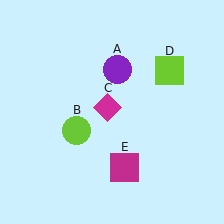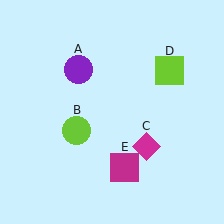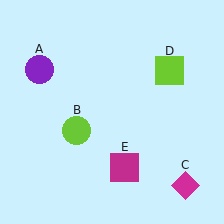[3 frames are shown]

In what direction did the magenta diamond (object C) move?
The magenta diamond (object C) moved down and to the right.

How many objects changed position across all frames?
2 objects changed position: purple circle (object A), magenta diamond (object C).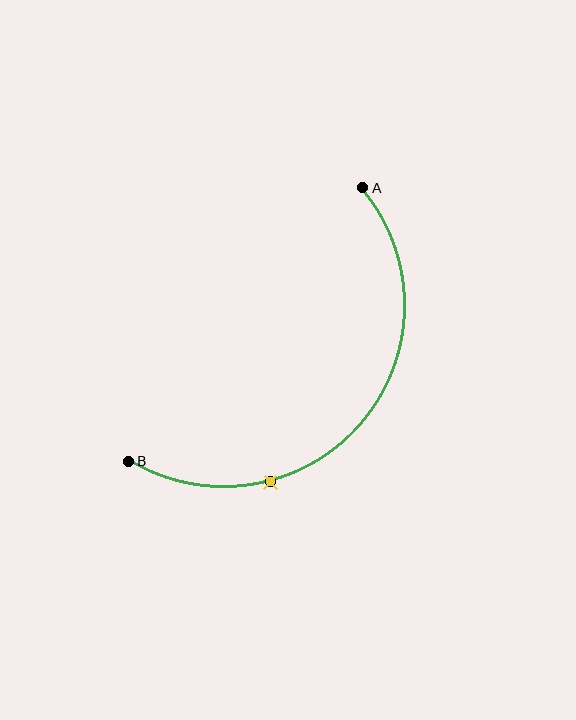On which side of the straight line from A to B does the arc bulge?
The arc bulges below and to the right of the straight line connecting A and B.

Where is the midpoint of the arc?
The arc midpoint is the point on the curve farthest from the straight line joining A and B. It sits below and to the right of that line.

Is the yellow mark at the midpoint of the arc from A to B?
No. The yellow mark lies on the arc but is closer to endpoint B. The arc midpoint would be at the point on the curve equidistant along the arc from both A and B.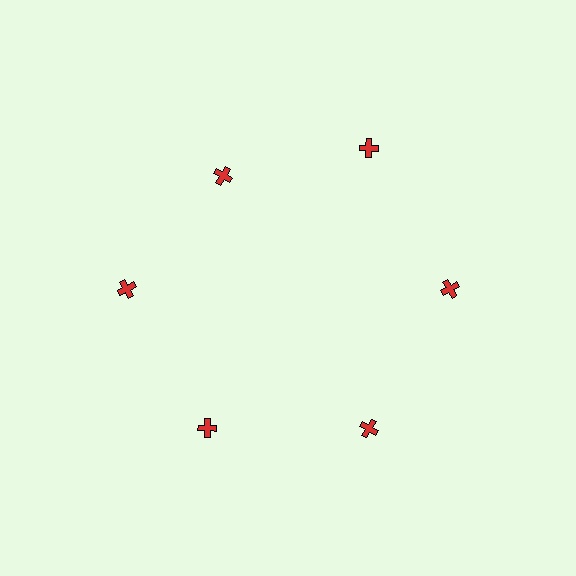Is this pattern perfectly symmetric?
No. The 6 red crosses are arranged in a ring, but one element near the 11 o'clock position is pulled inward toward the center, breaking the 6-fold rotational symmetry.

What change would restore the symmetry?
The symmetry would be restored by moving it outward, back onto the ring so that all 6 crosses sit at equal angles and equal distance from the center.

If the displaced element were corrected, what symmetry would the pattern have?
It would have 6-fold rotational symmetry — the pattern would map onto itself every 60 degrees.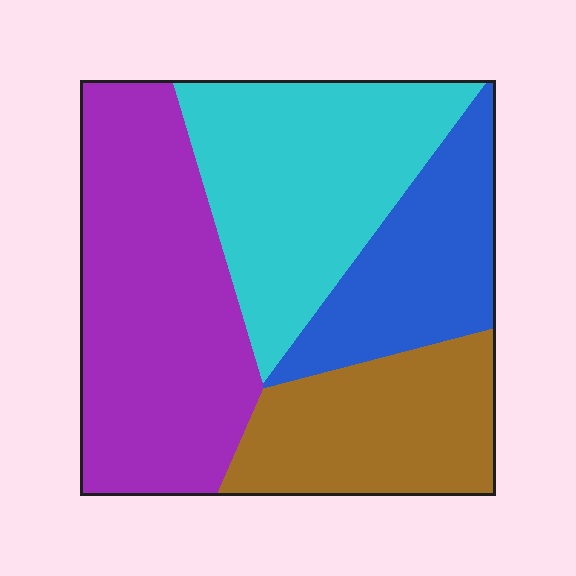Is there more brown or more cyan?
Cyan.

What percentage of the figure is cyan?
Cyan covers about 30% of the figure.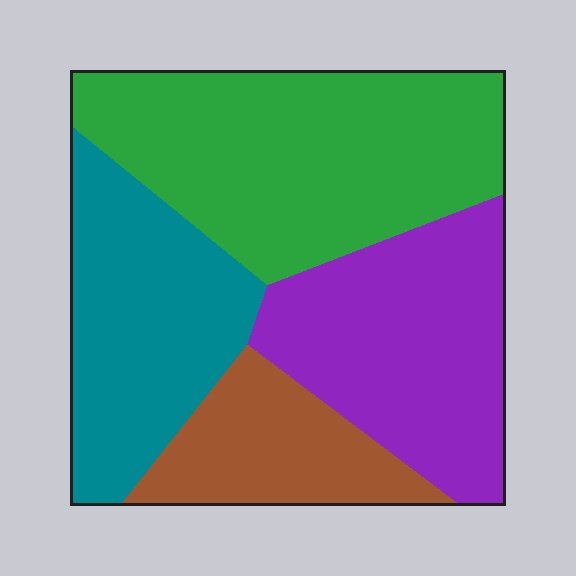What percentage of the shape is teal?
Teal takes up about one quarter (1/4) of the shape.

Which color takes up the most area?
Green, at roughly 35%.